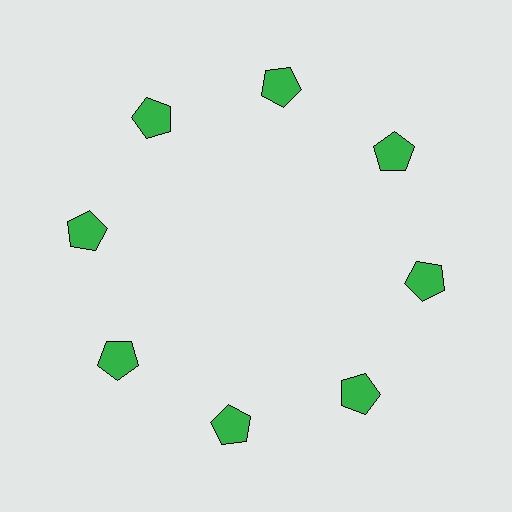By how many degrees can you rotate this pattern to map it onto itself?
The pattern maps onto itself every 45 degrees of rotation.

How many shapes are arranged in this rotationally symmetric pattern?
There are 8 shapes, arranged in 8 groups of 1.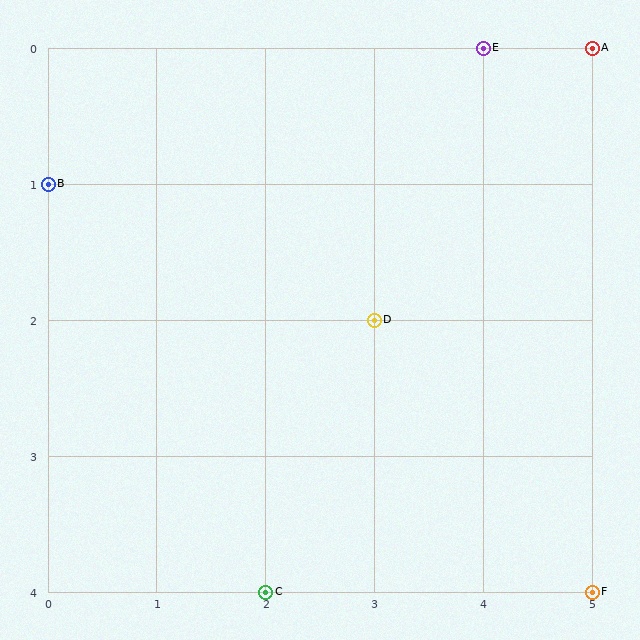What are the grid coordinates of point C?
Point C is at grid coordinates (2, 4).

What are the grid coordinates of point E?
Point E is at grid coordinates (4, 0).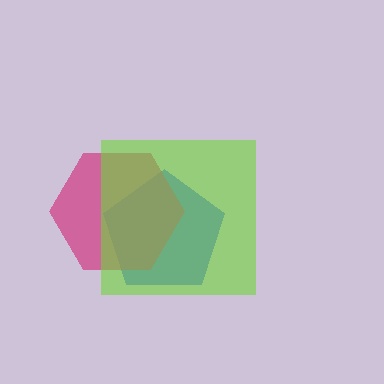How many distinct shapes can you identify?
There are 3 distinct shapes: a blue pentagon, a magenta hexagon, a lime square.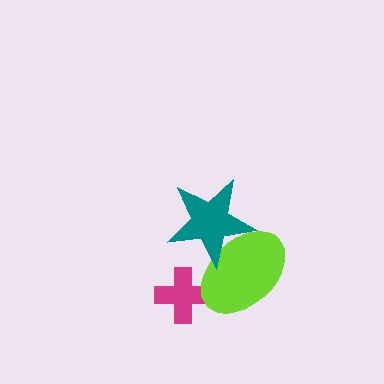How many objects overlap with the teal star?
1 object overlaps with the teal star.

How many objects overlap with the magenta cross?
1 object overlaps with the magenta cross.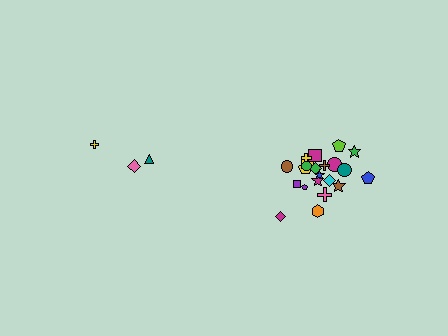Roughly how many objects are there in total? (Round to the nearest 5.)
Roughly 25 objects in total.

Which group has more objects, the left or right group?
The right group.